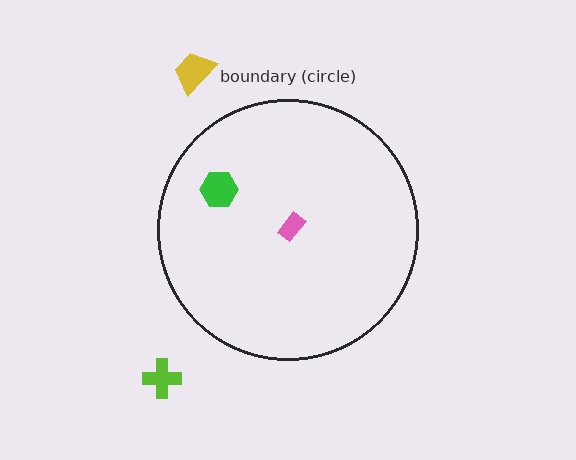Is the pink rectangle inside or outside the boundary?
Inside.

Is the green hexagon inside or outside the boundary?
Inside.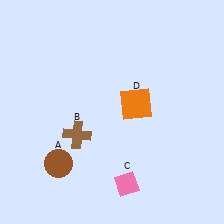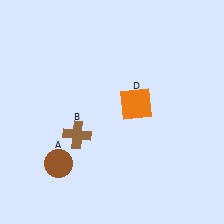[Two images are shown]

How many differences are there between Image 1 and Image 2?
There is 1 difference between the two images.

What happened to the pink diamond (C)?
The pink diamond (C) was removed in Image 2. It was in the bottom-right area of Image 1.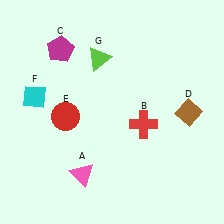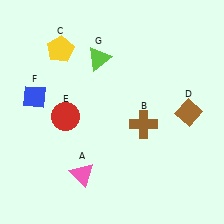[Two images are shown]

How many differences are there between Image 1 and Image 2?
There are 3 differences between the two images.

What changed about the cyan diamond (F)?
In Image 1, F is cyan. In Image 2, it changed to blue.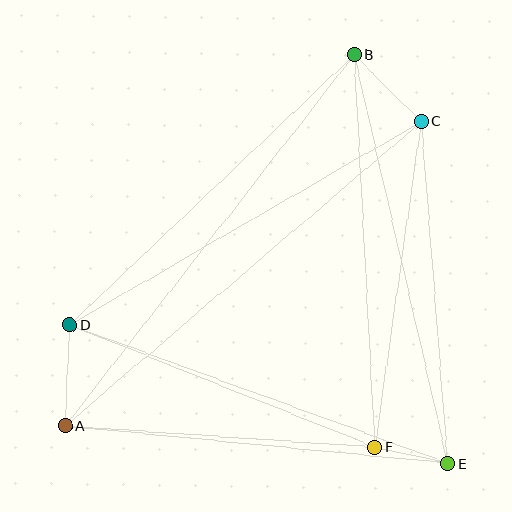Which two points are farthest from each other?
Points A and B are farthest from each other.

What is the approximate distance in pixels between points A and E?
The distance between A and E is approximately 384 pixels.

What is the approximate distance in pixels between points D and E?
The distance between D and E is approximately 403 pixels.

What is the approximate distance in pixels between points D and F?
The distance between D and F is approximately 329 pixels.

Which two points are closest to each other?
Points E and F are closest to each other.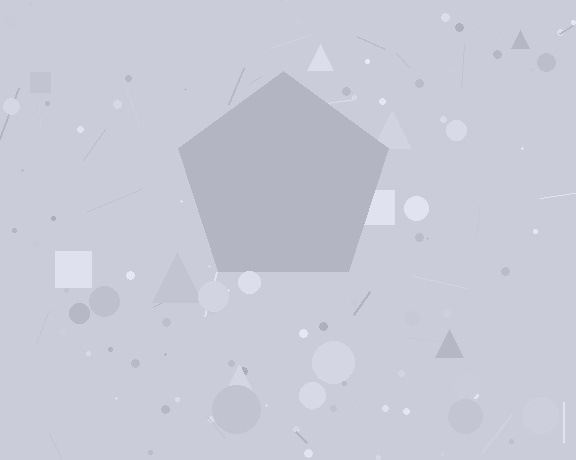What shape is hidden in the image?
A pentagon is hidden in the image.